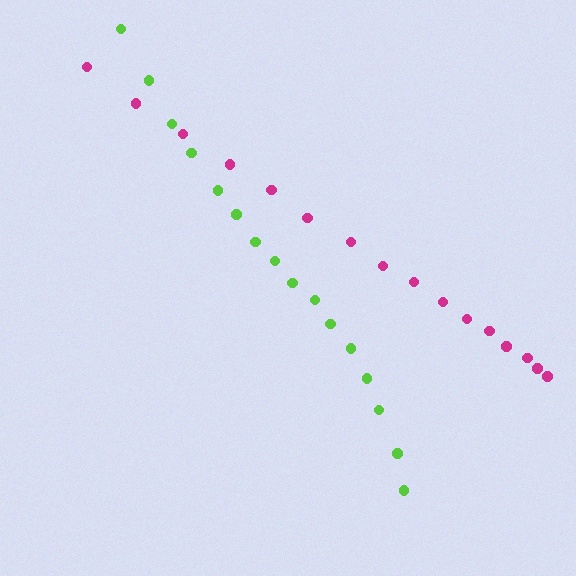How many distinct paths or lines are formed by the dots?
There are 2 distinct paths.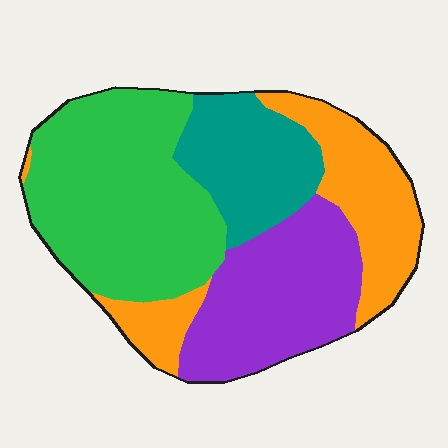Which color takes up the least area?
Teal, at roughly 15%.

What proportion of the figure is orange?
Orange takes up about one fifth (1/5) of the figure.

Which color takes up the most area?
Green, at roughly 35%.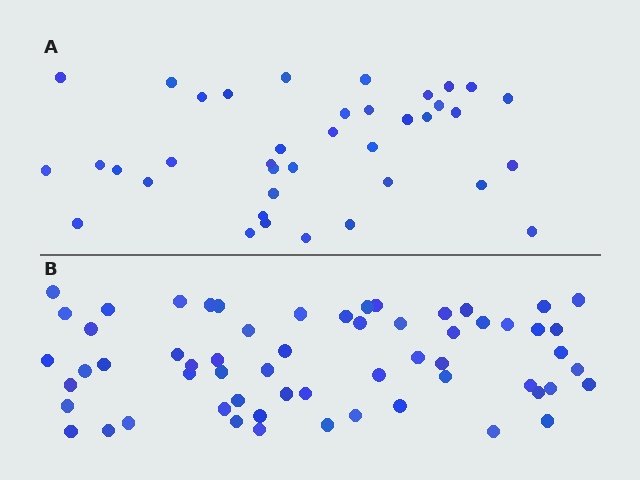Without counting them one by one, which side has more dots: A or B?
Region B (the bottom region) has more dots.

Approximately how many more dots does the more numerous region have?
Region B has approximately 20 more dots than region A.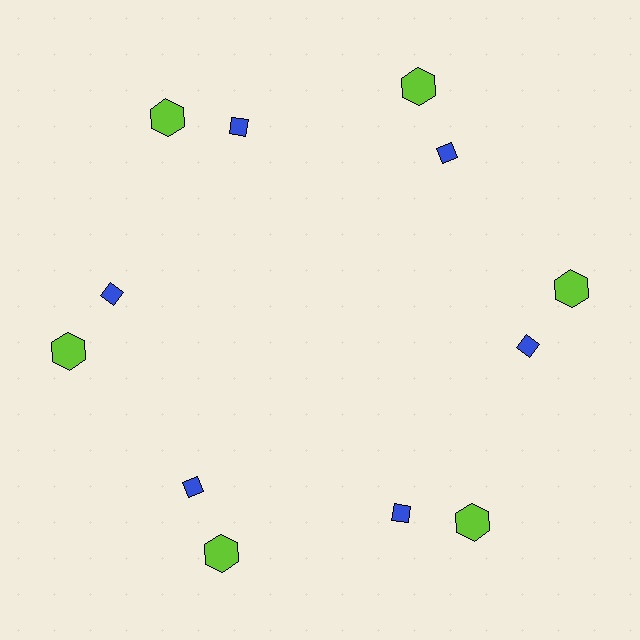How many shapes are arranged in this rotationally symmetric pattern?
There are 12 shapes, arranged in 6 groups of 2.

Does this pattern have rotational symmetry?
Yes, this pattern has 6-fold rotational symmetry. It looks the same after rotating 60 degrees around the center.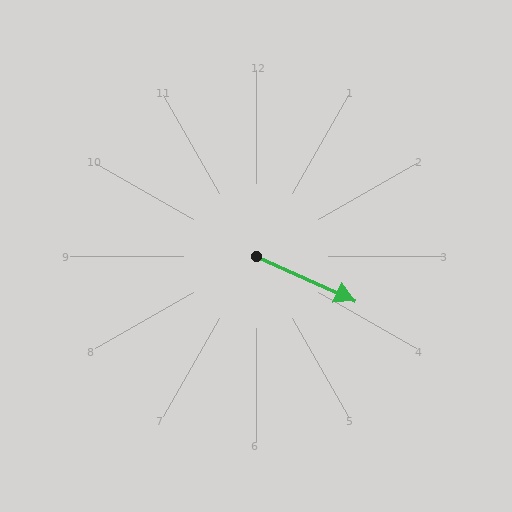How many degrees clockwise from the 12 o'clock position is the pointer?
Approximately 114 degrees.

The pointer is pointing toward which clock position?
Roughly 4 o'clock.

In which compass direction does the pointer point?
Southeast.